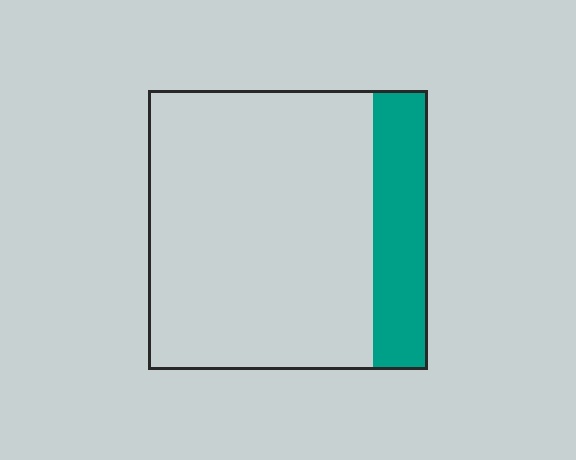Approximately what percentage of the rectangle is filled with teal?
Approximately 20%.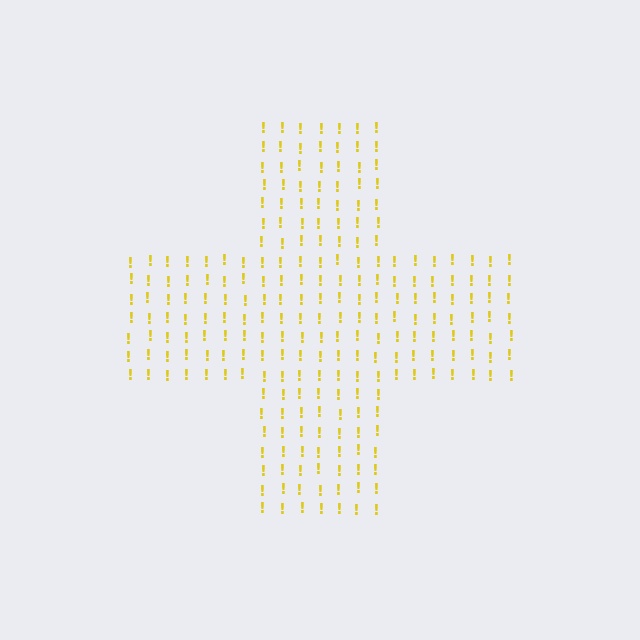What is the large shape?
The large shape is a cross.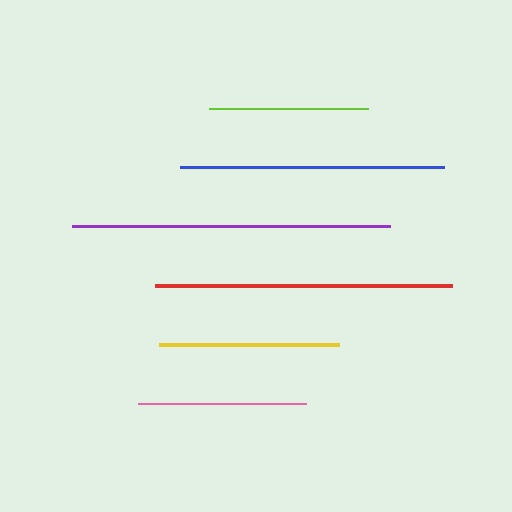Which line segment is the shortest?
The lime line is the shortest at approximately 159 pixels.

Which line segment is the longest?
The purple line is the longest at approximately 318 pixels.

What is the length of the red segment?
The red segment is approximately 297 pixels long.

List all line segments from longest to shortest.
From longest to shortest: purple, red, blue, yellow, pink, lime.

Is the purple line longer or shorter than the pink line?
The purple line is longer than the pink line.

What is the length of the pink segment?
The pink segment is approximately 168 pixels long.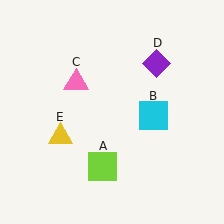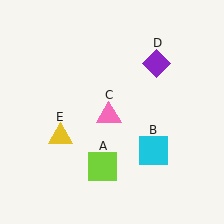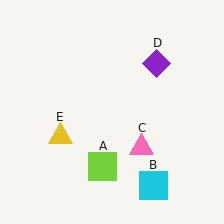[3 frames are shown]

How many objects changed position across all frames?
2 objects changed position: cyan square (object B), pink triangle (object C).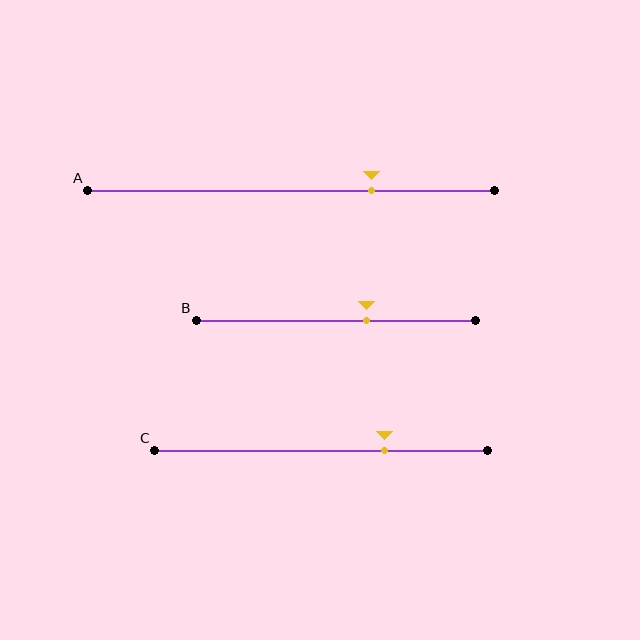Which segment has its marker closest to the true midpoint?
Segment B has its marker closest to the true midpoint.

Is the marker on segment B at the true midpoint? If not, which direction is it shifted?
No, the marker on segment B is shifted to the right by about 11% of the segment length.